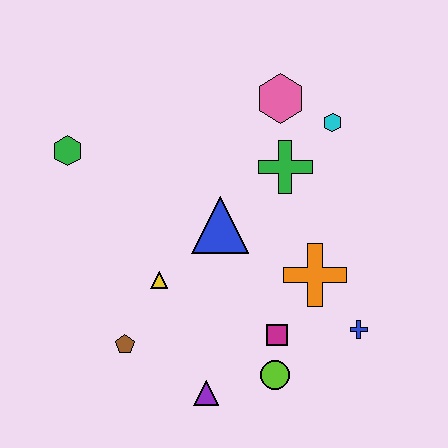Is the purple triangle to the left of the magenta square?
Yes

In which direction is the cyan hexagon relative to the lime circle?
The cyan hexagon is above the lime circle.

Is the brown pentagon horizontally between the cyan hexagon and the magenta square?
No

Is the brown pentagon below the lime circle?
No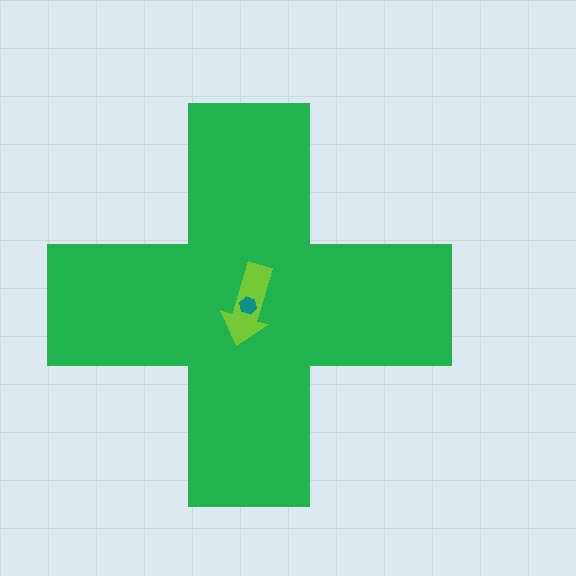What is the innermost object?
The teal hexagon.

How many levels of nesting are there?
3.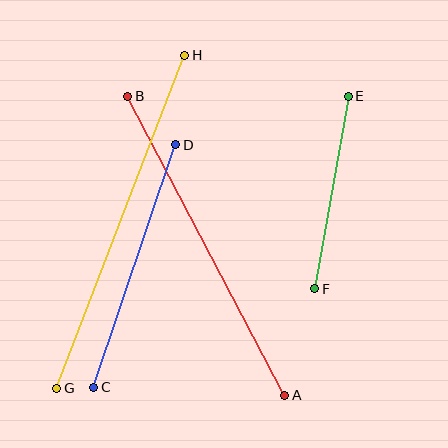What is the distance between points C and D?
The distance is approximately 256 pixels.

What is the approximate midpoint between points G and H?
The midpoint is at approximately (121, 222) pixels.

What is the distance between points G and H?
The distance is approximately 356 pixels.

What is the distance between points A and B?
The distance is approximately 338 pixels.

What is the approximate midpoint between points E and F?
The midpoint is at approximately (331, 192) pixels.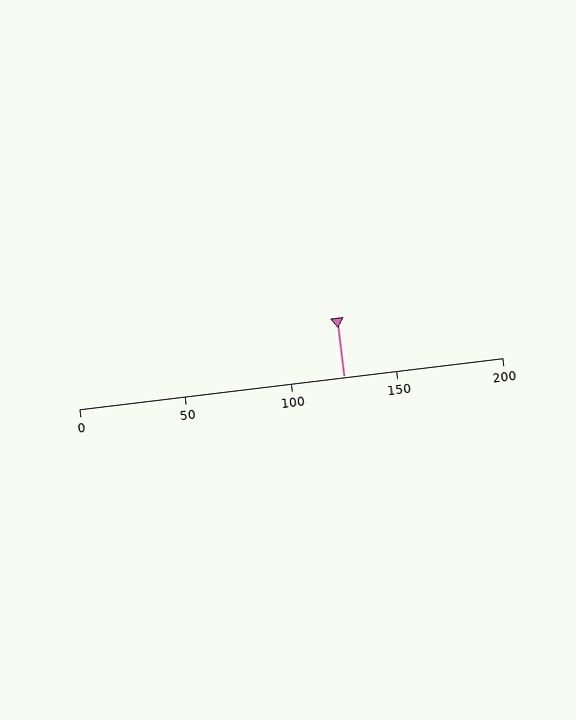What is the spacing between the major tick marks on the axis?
The major ticks are spaced 50 apart.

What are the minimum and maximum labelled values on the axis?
The axis runs from 0 to 200.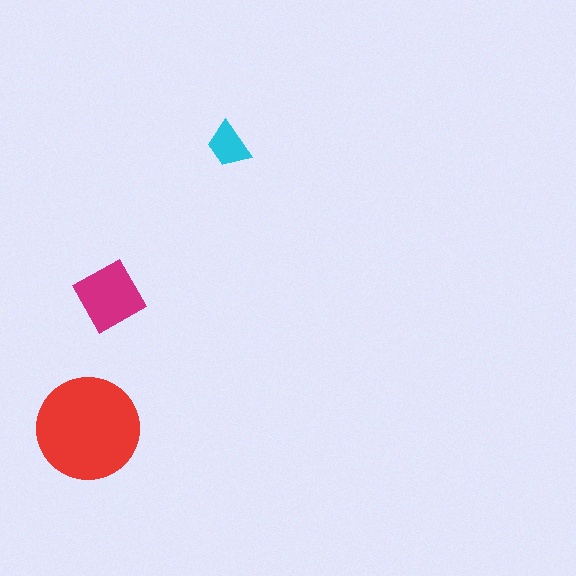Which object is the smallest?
The cyan trapezoid.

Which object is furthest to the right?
The cyan trapezoid is rightmost.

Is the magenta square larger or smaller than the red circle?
Smaller.